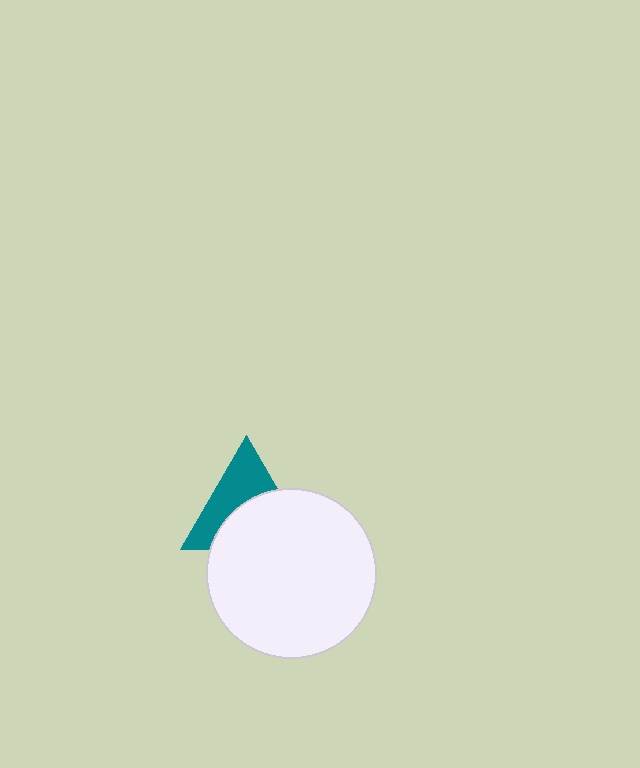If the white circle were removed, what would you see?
You would see the complete teal triangle.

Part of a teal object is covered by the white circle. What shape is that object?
It is a triangle.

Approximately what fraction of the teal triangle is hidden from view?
Roughly 52% of the teal triangle is hidden behind the white circle.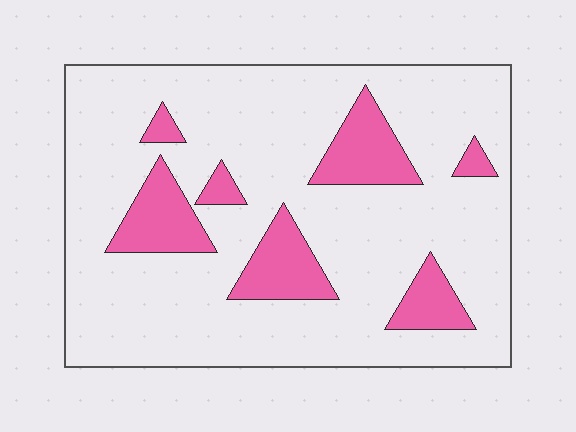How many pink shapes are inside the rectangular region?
7.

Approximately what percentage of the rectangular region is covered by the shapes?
Approximately 20%.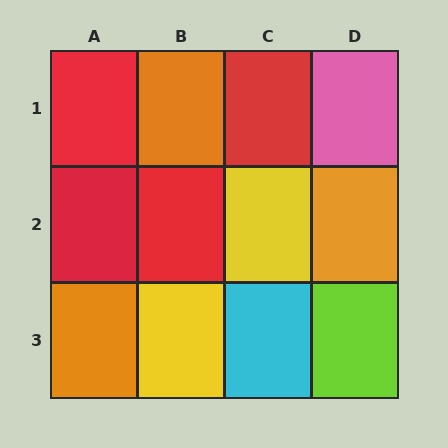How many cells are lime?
1 cell is lime.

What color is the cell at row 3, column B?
Yellow.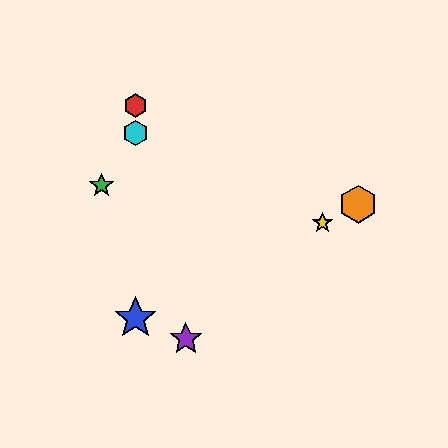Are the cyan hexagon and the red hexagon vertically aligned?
Yes, both are at x≈136.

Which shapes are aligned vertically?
The red hexagon, the blue star, the cyan hexagon are aligned vertically.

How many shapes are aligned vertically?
3 shapes (the red hexagon, the blue star, the cyan hexagon) are aligned vertically.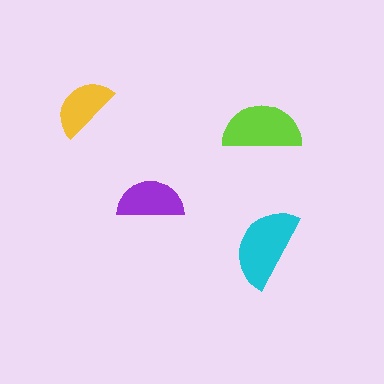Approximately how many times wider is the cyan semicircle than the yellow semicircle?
About 1.5 times wider.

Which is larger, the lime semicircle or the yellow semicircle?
The lime one.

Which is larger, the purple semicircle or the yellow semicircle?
The purple one.